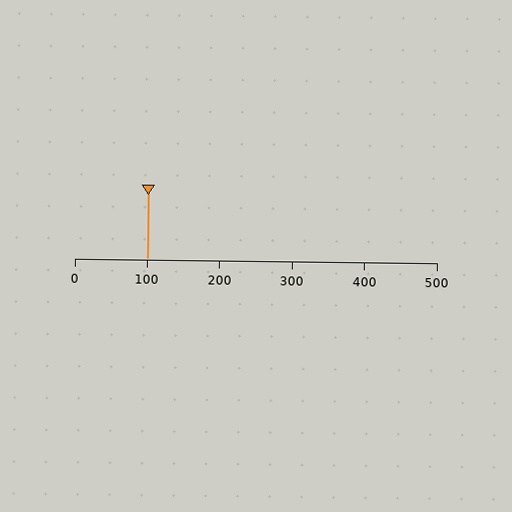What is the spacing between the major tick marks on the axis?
The major ticks are spaced 100 apart.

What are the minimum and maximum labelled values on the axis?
The axis runs from 0 to 500.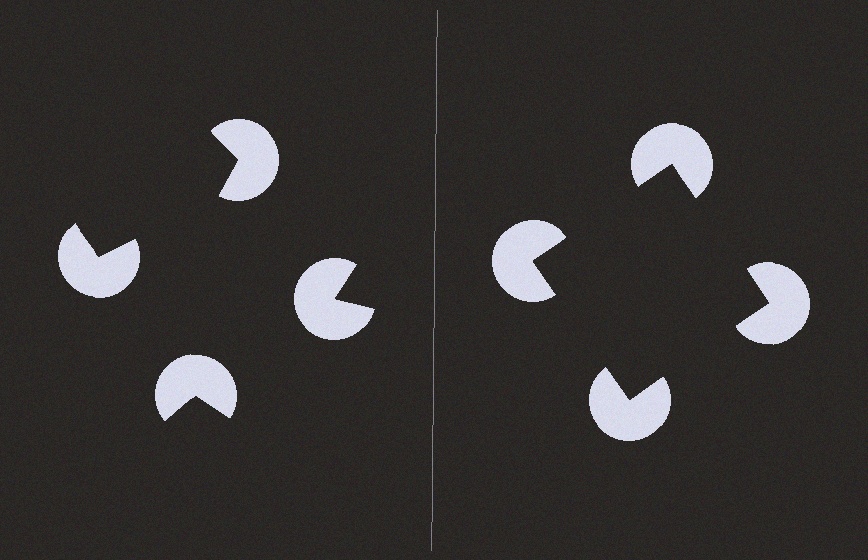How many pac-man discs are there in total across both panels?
8 — 4 on each side.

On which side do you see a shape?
An illusory square appears on the right side. On the left side the wedge cuts are rotated, so no coherent shape forms.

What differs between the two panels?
The pac-man discs are positioned identically on both sides; only the wedge orientations differ. On the right they align to a square; on the left they are misaligned.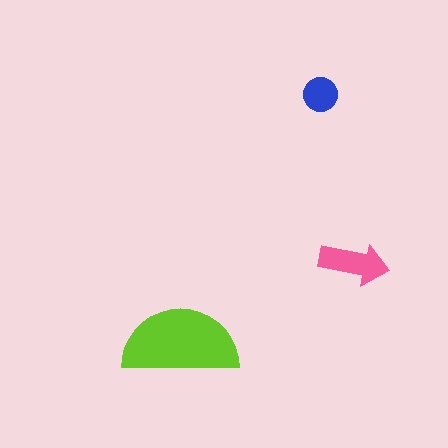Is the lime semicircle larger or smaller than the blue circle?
Larger.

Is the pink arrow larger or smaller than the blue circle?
Larger.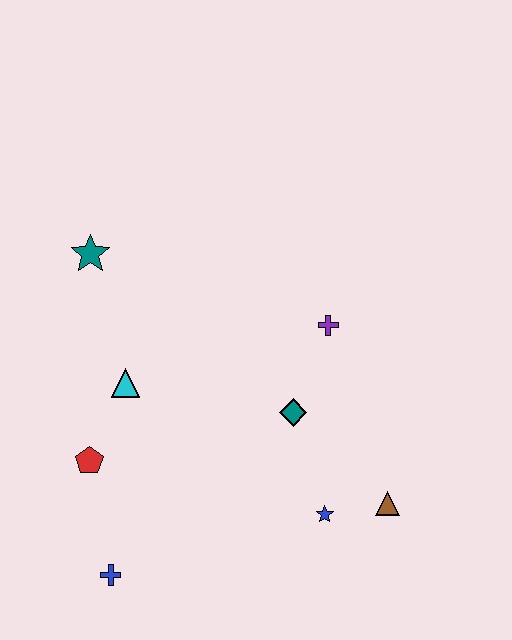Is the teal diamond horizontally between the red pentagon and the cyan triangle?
No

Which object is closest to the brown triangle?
The blue star is closest to the brown triangle.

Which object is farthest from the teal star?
The brown triangle is farthest from the teal star.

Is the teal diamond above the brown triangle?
Yes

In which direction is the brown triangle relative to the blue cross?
The brown triangle is to the right of the blue cross.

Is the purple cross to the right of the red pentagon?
Yes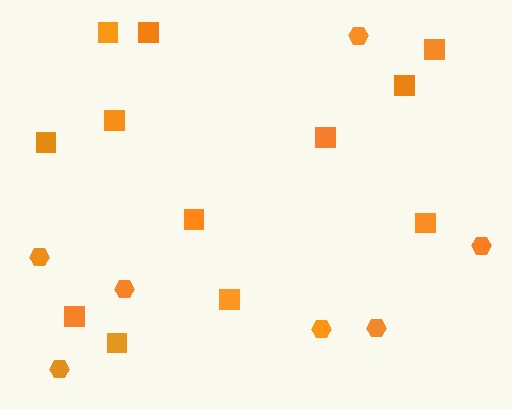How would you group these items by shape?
There are 2 groups: one group of hexagons (7) and one group of squares (12).